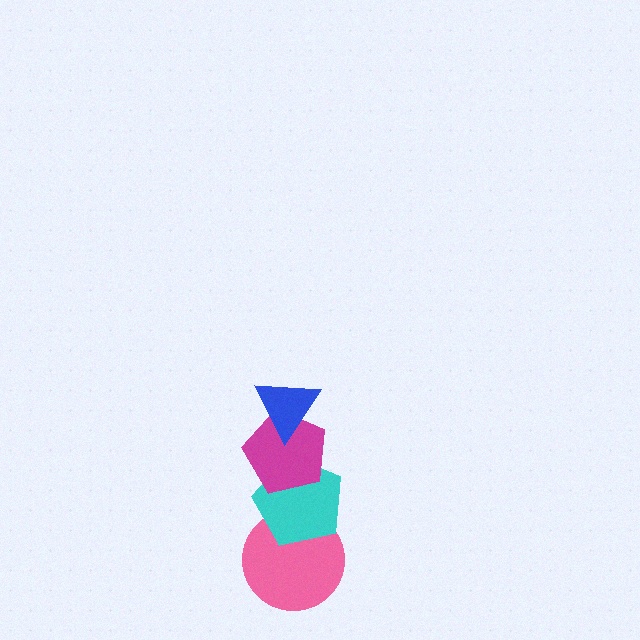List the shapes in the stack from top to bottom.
From top to bottom: the blue triangle, the magenta pentagon, the cyan pentagon, the pink circle.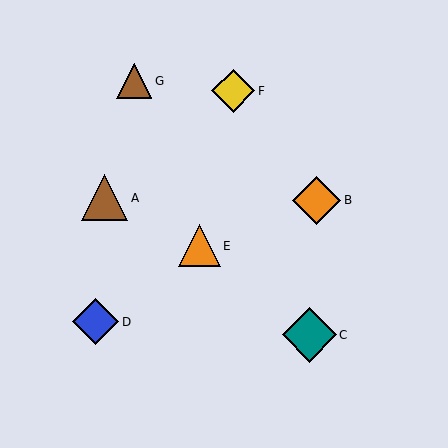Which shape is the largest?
The teal diamond (labeled C) is the largest.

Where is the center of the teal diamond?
The center of the teal diamond is at (309, 335).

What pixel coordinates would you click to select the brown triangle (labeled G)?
Click at (134, 81) to select the brown triangle G.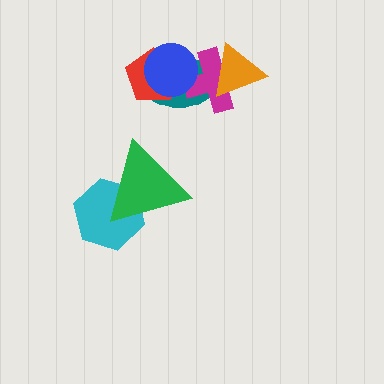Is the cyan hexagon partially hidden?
Yes, it is partially covered by another shape.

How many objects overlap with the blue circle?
3 objects overlap with the blue circle.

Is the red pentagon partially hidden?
Yes, it is partially covered by another shape.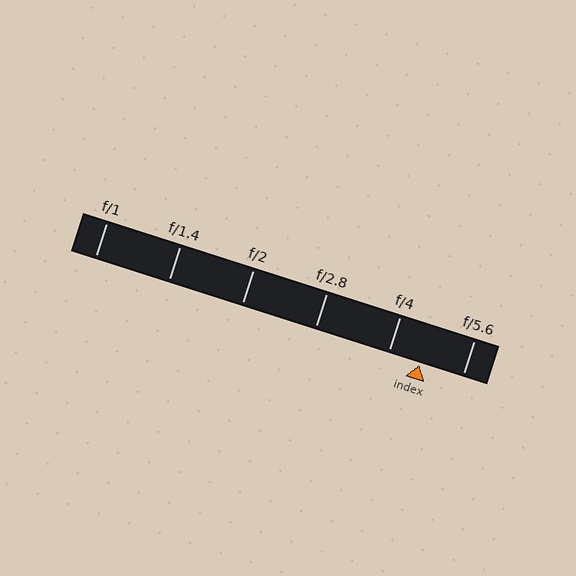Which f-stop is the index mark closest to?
The index mark is closest to f/4.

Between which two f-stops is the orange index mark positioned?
The index mark is between f/4 and f/5.6.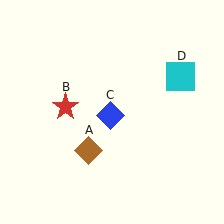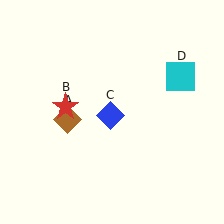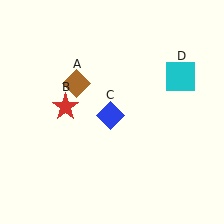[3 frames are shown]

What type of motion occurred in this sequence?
The brown diamond (object A) rotated clockwise around the center of the scene.